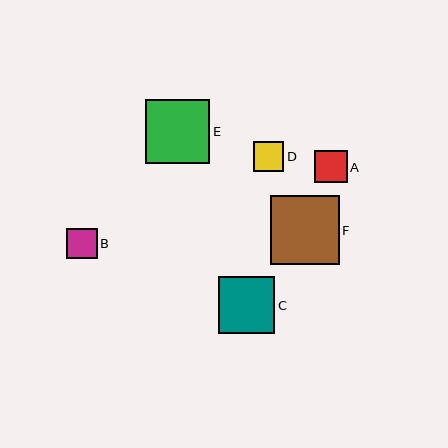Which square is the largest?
Square F is the largest with a size of approximately 69 pixels.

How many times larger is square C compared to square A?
Square C is approximately 1.7 times the size of square A.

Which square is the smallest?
Square D is the smallest with a size of approximately 30 pixels.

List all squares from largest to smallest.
From largest to smallest: F, E, C, A, B, D.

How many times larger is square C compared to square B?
Square C is approximately 1.9 times the size of square B.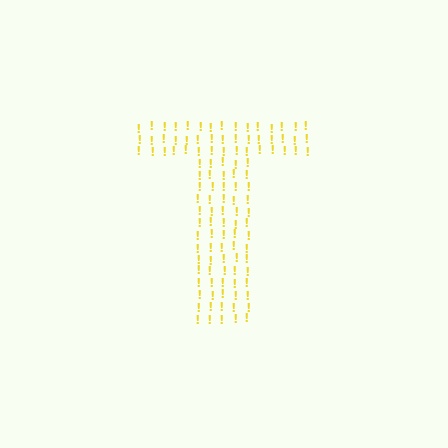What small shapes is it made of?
It is made of small exclamation marks.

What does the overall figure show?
The overall figure shows the letter T.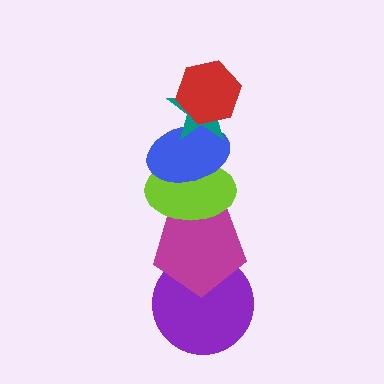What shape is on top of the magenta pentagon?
The lime ellipse is on top of the magenta pentagon.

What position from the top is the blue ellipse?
The blue ellipse is 3rd from the top.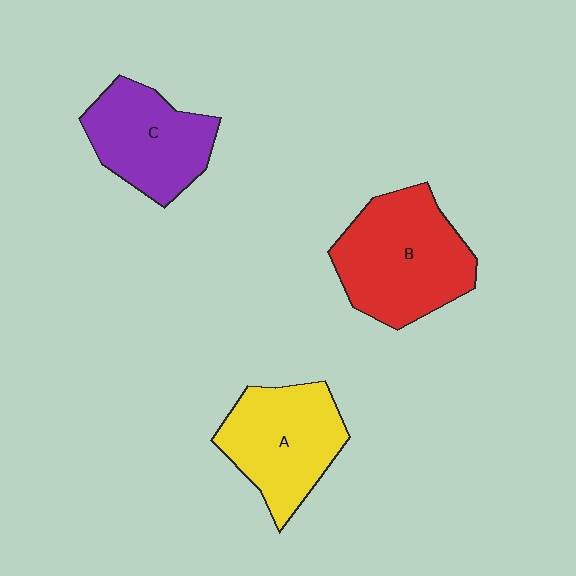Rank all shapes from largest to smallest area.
From largest to smallest: B (red), A (yellow), C (purple).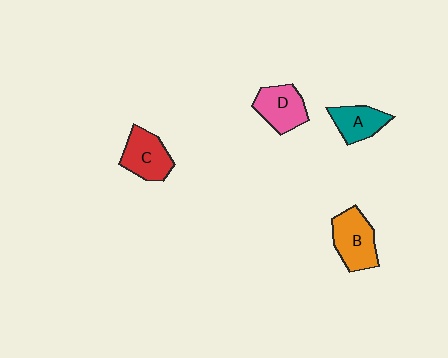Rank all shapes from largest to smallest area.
From largest to smallest: B (orange), C (red), D (pink), A (teal).